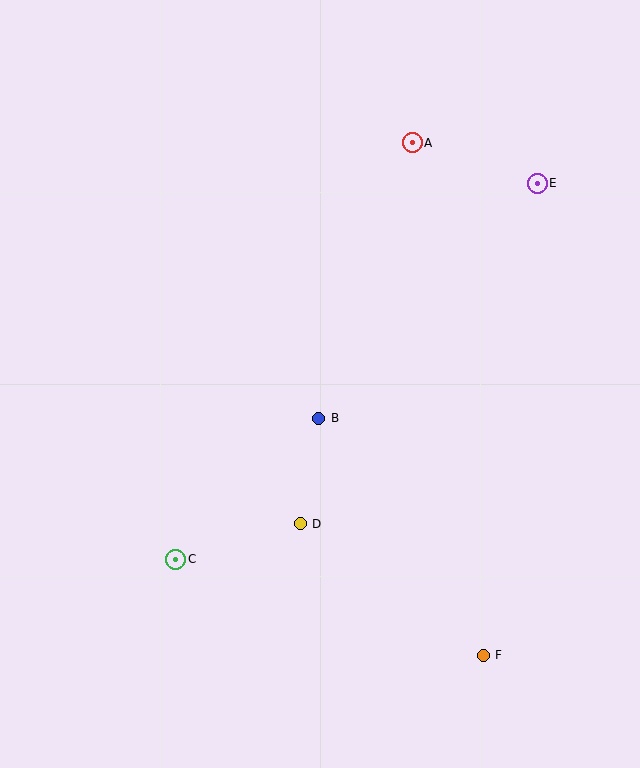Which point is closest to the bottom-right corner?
Point F is closest to the bottom-right corner.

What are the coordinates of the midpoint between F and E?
The midpoint between F and E is at (510, 419).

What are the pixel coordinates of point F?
Point F is at (483, 655).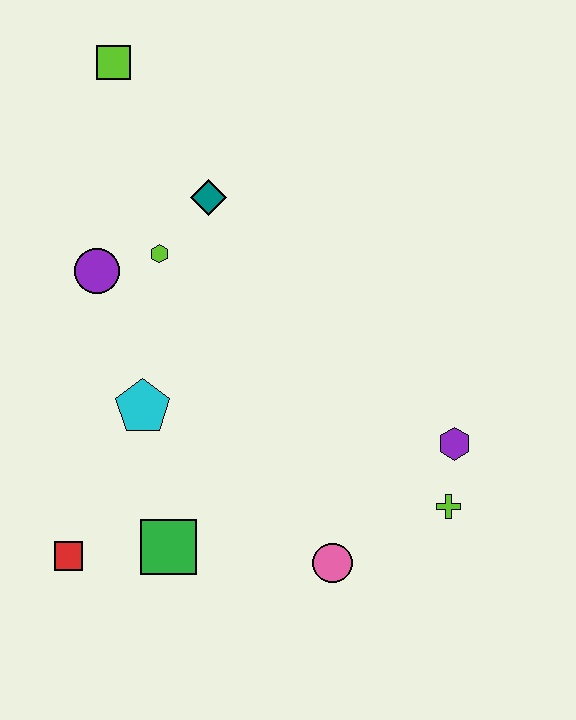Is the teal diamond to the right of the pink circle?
No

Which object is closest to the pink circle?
The lime cross is closest to the pink circle.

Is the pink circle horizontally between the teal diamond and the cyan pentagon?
No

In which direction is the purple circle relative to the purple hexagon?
The purple circle is to the left of the purple hexagon.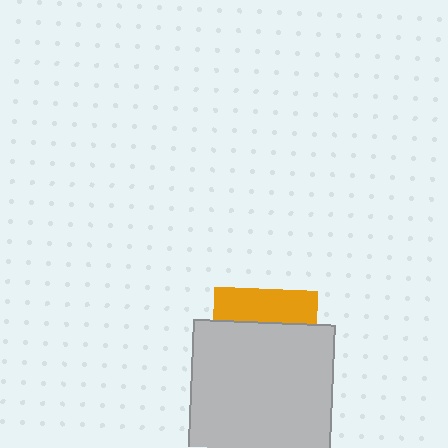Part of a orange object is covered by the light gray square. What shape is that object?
It is a square.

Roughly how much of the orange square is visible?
A small part of it is visible (roughly 31%).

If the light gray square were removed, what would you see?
You would see the complete orange square.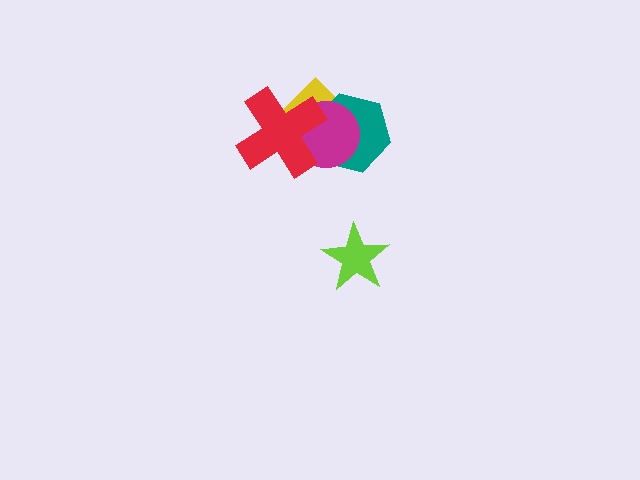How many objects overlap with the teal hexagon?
3 objects overlap with the teal hexagon.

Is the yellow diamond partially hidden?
Yes, it is partially covered by another shape.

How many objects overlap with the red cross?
3 objects overlap with the red cross.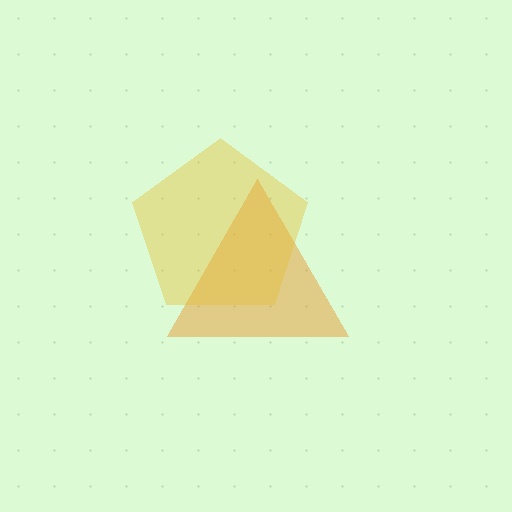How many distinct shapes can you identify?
There are 2 distinct shapes: an orange triangle, a yellow pentagon.